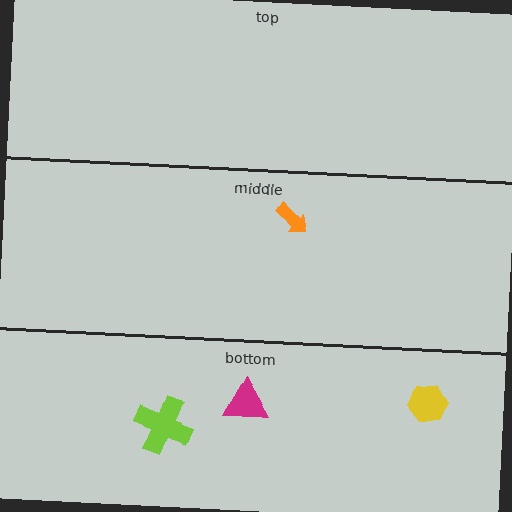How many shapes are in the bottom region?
3.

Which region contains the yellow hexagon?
The bottom region.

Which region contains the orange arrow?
The middle region.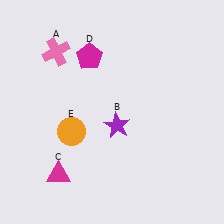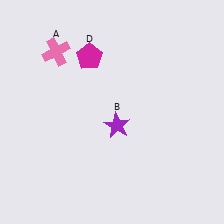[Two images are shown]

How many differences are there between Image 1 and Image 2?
There are 2 differences between the two images.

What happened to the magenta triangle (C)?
The magenta triangle (C) was removed in Image 2. It was in the bottom-left area of Image 1.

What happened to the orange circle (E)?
The orange circle (E) was removed in Image 2. It was in the bottom-left area of Image 1.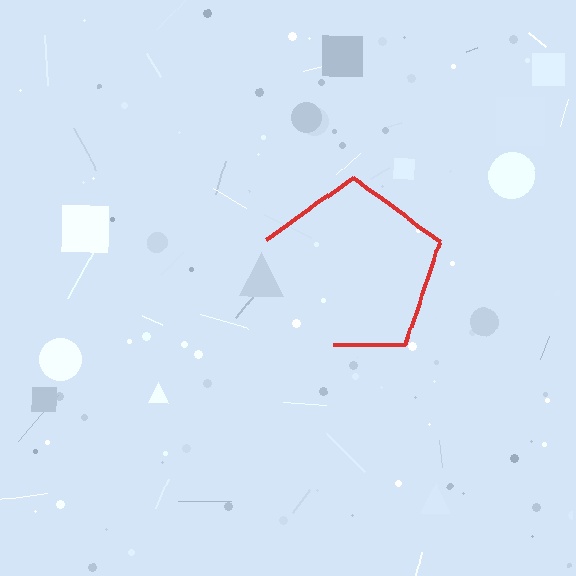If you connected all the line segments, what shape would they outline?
They would outline a pentagon.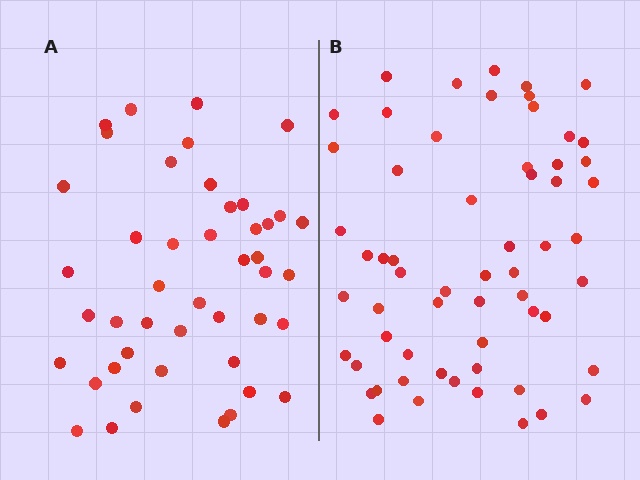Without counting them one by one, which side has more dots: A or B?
Region B (the right region) has more dots.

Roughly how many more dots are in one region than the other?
Region B has approximately 15 more dots than region A.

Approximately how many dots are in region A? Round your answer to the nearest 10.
About 40 dots. (The exact count is 45, which rounds to 40.)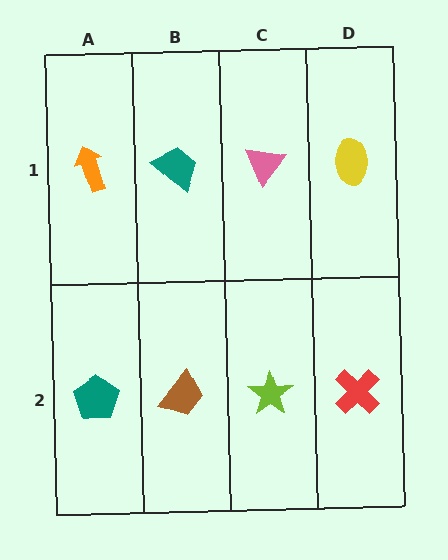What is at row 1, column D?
A yellow ellipse.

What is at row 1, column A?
An orange arrow.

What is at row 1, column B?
A teal trapezoid.